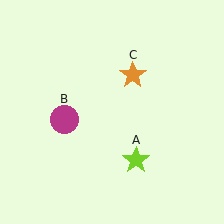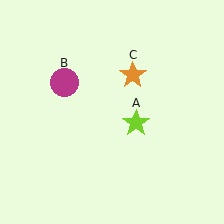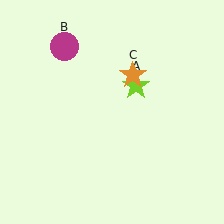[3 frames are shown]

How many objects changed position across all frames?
2 objects changed position: lime star (object A), magenta circle (object B).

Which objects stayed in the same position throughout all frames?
Orange star (object C) remained stationary.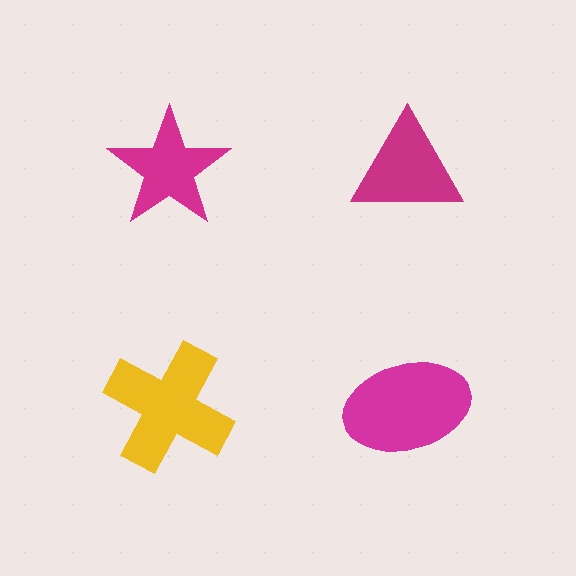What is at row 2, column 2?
A magenta ellipse.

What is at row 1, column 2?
A magenta triangle.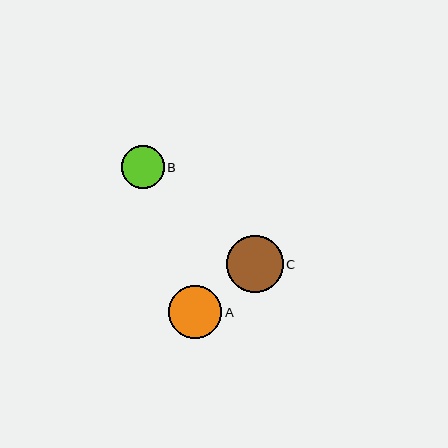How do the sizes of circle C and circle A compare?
Circle C and circle A are approximately the same size.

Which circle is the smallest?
Circle B is the smallest with a size of approximately 43 pixels.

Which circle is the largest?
Circle C is the largest with a size of approximately 57 pixels.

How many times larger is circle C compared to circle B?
Circle C is approximately 1.3 times the size of circle B.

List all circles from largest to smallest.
From largest to smallest: C, A, B.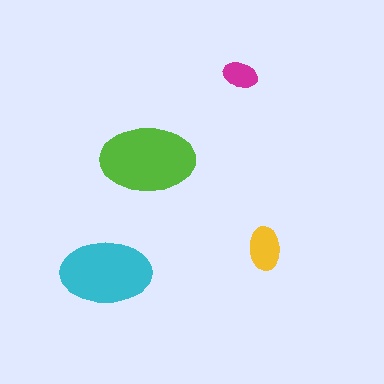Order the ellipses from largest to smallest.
the lime one, the cyan one, the yellow one, the magenta one.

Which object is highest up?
The magenta ellipse is topmost.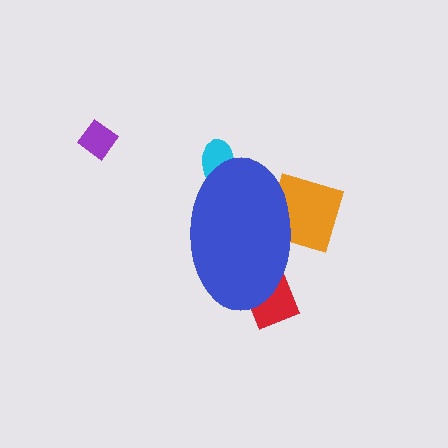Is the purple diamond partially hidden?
No, the purple diamond is fully visible.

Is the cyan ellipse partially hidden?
Yes, the cyan ellipse is partially hidden behind the blue ellipse.